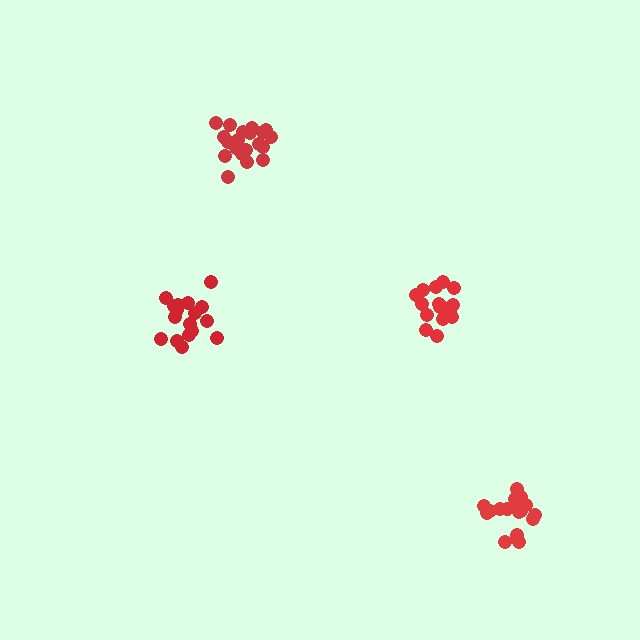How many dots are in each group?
Group 1: 20 dots, Group 2: 19 dots, Group 3: 16 dots, Group 4: 17 dots (72 total).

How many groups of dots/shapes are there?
There are 4 groups.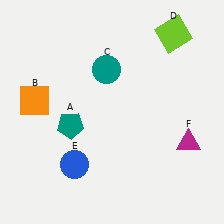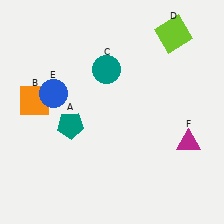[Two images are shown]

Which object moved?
The blue circle (E) moved up.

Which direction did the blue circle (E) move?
The blue circle (E) moved up.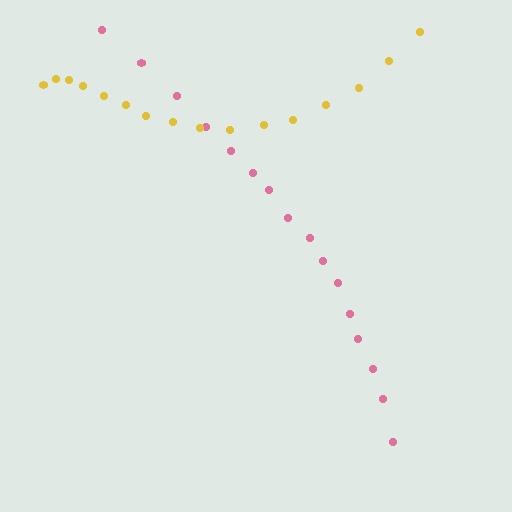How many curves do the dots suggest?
There are 2 distinct paths.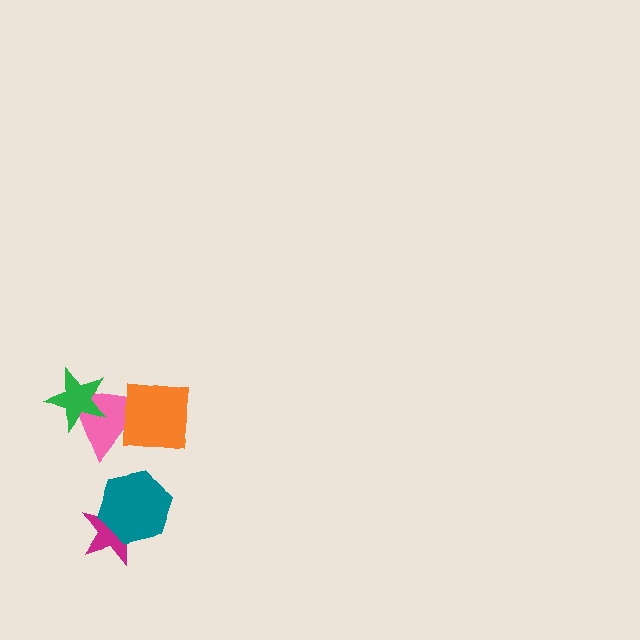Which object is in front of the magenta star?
The teal hexagon is in front of the magenta star.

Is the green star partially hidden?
No, no other shape covers it.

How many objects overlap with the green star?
1 object overlaps with the green star.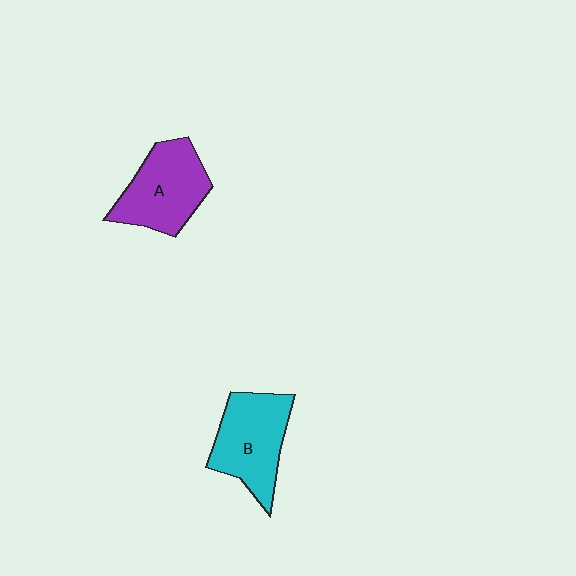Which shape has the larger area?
Shape B (cyan).